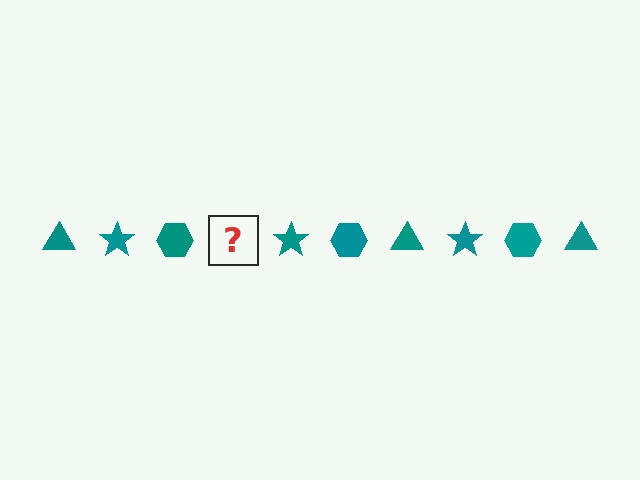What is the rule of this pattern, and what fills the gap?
The rule is that the pattern cycles through triangle, star, hexagon shapes in teal. The gap should be filled with a teal triangle.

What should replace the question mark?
The question mark should be replaced with a teal triangle.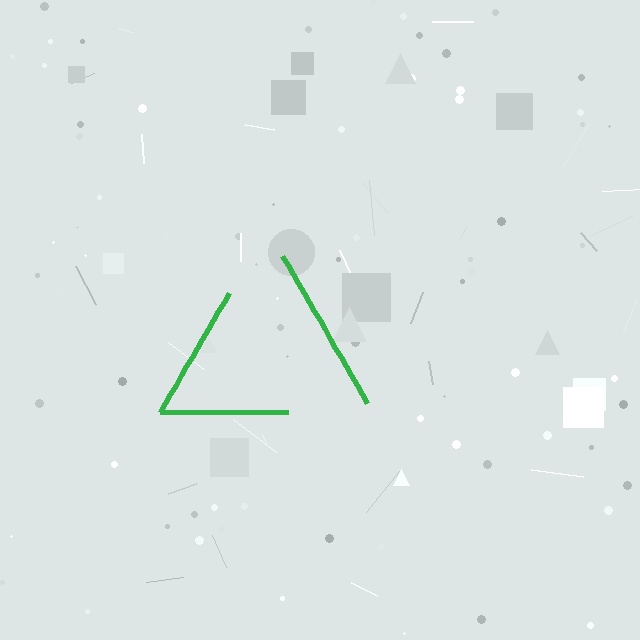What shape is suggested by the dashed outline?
The dashed outline suggests a triangle.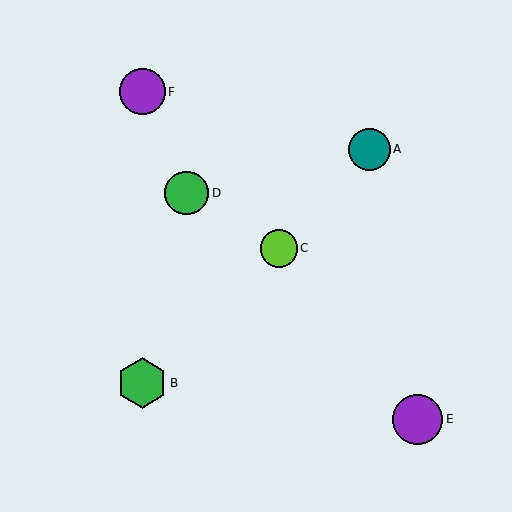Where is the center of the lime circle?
The center of the lime circle is at (279, 248).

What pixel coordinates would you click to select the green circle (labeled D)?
Click at (187, 193) to select the green circle D.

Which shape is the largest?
The purple circle (labeled E) is the largest.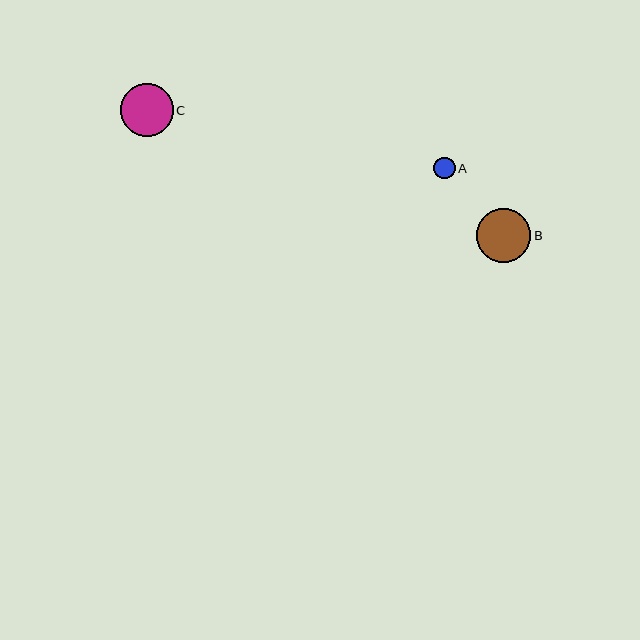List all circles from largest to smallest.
From largest to smallest: B, C, A.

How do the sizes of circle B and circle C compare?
Circle B and circle C are approximately the same size.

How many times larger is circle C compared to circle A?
Circle C is approximately 2.5 times the size of circle A.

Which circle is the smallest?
Circle A is the smallest with a size of approximately 21 pixels.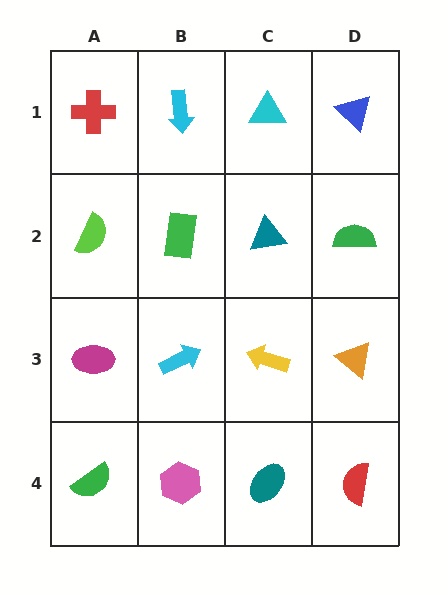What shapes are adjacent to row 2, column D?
A blue triangle (row 1, column D), an orange triangle (row 3, column D), a teal triangle (row 2, column C).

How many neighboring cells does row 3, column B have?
4.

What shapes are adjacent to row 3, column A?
A lime semicircle (row 2, column A), a green semicircle (row 4, column A), a cyan arrow (row 3, column B).